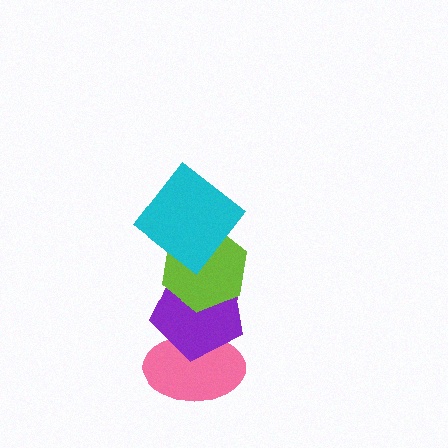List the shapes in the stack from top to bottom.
From top to bottom: the cyan diamond, the lime hexagon, the purple pentagon, the pink ellipse.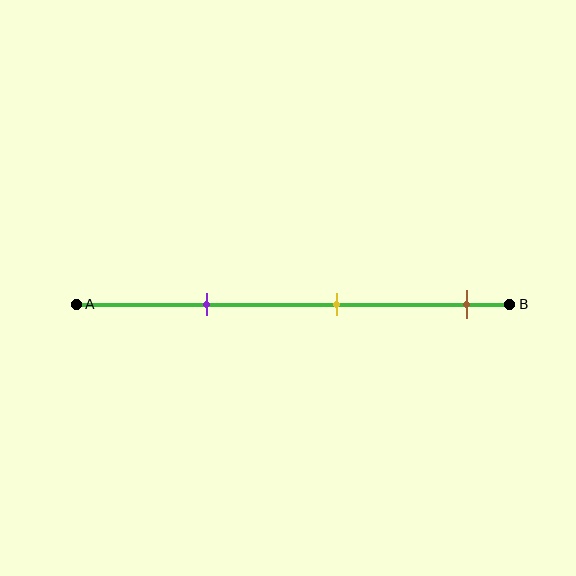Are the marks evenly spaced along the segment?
Yes, the marks are approximately evenly spaced.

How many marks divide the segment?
There are 3 marks dividing the segment.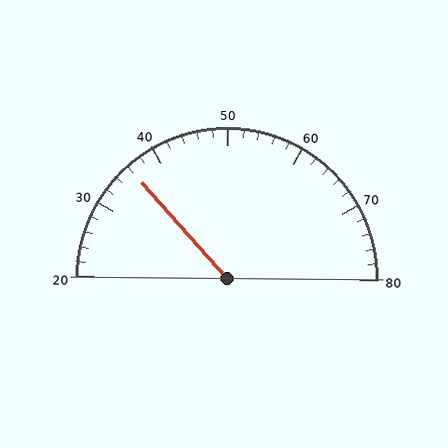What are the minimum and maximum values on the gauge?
The gauge ranges from 20 to 80.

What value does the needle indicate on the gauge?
The needle indicates approximately 36.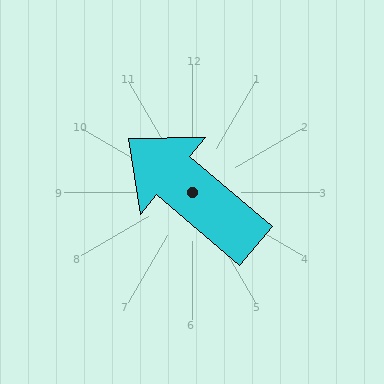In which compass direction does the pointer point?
Northwest.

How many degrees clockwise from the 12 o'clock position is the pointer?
Approximately 310 degrees.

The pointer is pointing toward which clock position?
Roughly 10 o'clock.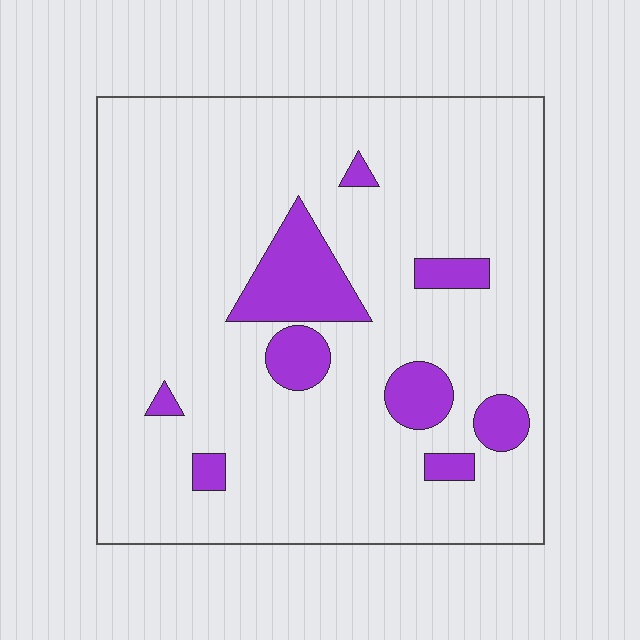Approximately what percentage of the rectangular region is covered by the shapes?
Approximately 15%.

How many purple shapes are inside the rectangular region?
9.